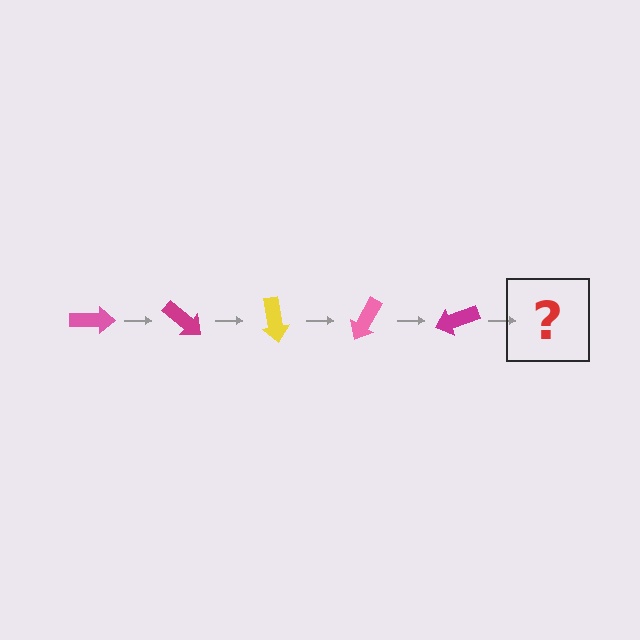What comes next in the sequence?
The next element should be a yellow arrow, rotated 200 degrees from the start.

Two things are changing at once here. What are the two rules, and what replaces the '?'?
The two rules are that it rotates 40 degrees each step and the color cycles through pink, magenta, and yellow. The '?' should be a yellow arrow, rotated 200 degrees from the start.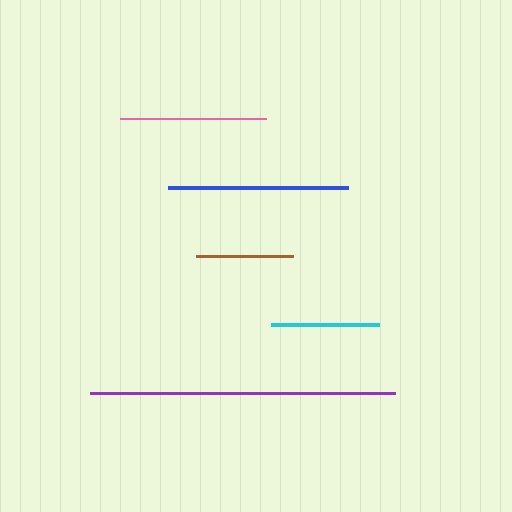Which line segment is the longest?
The purple line is the longest at approximately 305 pixels.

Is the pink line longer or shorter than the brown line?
The pink line is longer than the brown line.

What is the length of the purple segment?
The purple segment is approximately 305 pixels long.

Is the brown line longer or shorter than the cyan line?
The cyan line is longer than the brown line.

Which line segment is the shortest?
The brown line is the shortest at approximately 97 pixels.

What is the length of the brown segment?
The brown segment is approximately 97 pixels long.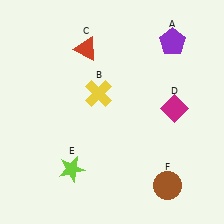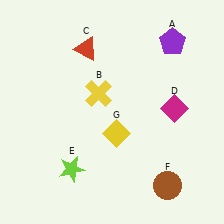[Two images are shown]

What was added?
A yellow diamond (G) was added in Image 2.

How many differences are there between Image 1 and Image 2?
There is 1 difference between the two images.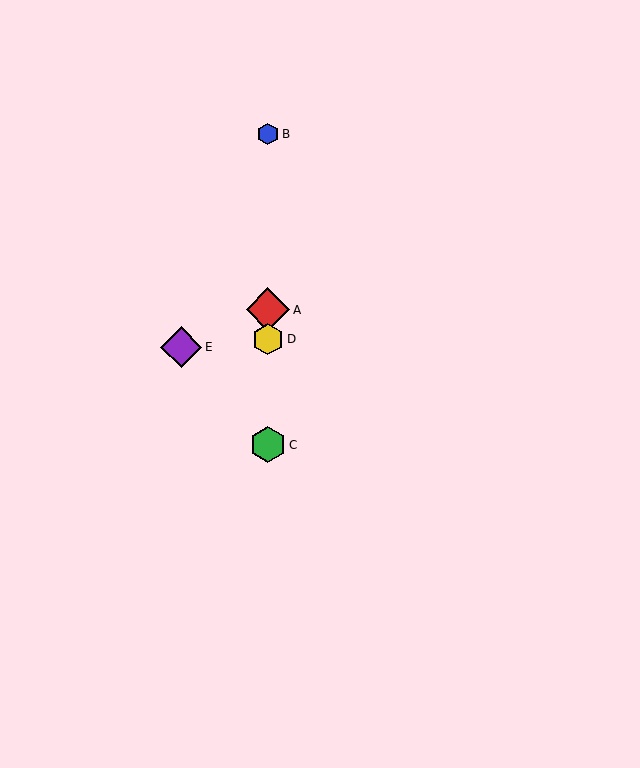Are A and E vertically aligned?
No, A is at x≈268 and E is at x≈181.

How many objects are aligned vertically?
4 objects (A, B, C, D) are aligned vertically.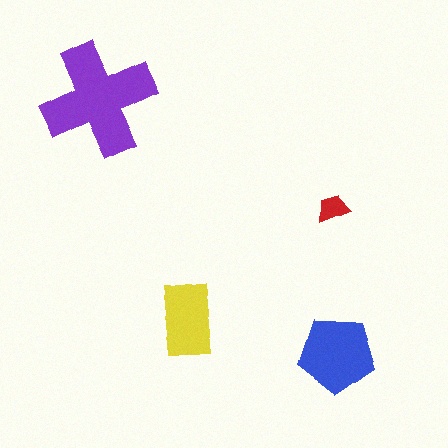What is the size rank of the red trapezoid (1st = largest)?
4th.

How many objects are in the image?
There are 4 objects in the image.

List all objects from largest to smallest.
The purple cross, the blue pentagon, the yellow rectangle, the red trapezoid.